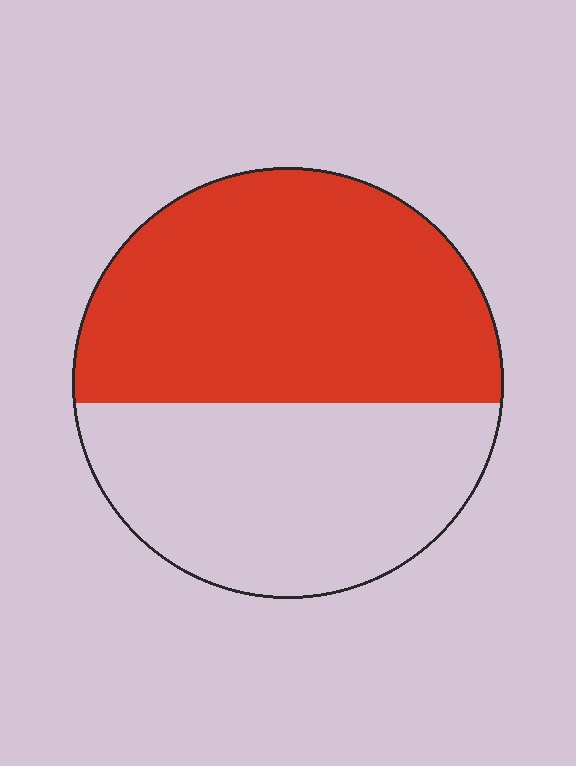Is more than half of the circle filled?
Yes.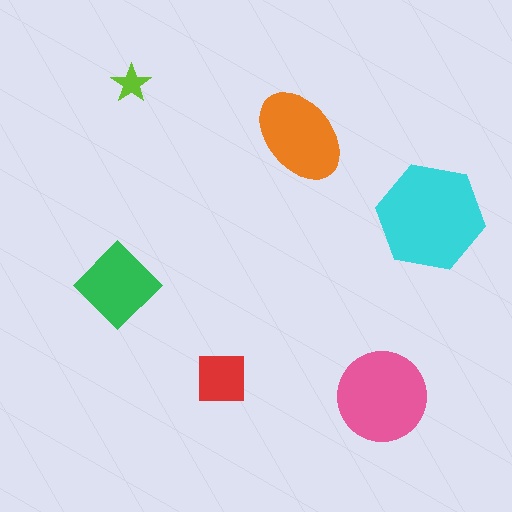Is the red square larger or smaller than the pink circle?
Smaller.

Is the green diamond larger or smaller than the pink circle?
Smaller.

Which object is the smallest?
The lime star.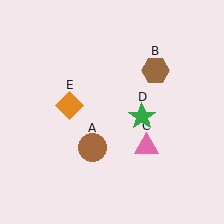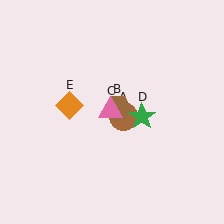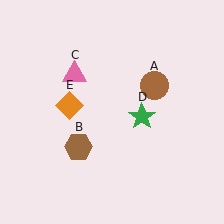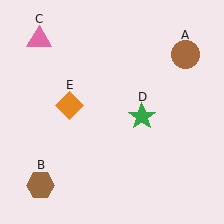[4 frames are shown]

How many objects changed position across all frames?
3 objects changed position: brown circle (object A), brown hexagon (object B), pink triangle (object C).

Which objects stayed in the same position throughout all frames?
Green star (object D) and orange diamond (object E) remained stationary.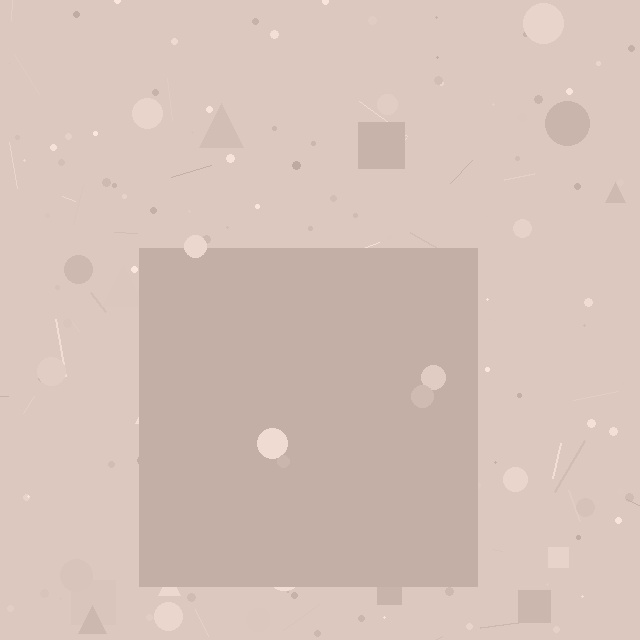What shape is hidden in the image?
A square is hidden in the image.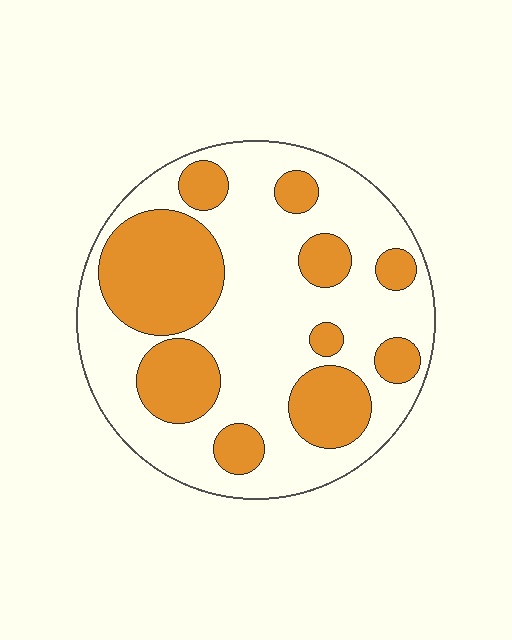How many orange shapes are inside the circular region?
10.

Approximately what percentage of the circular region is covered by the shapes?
Approximately 35%.